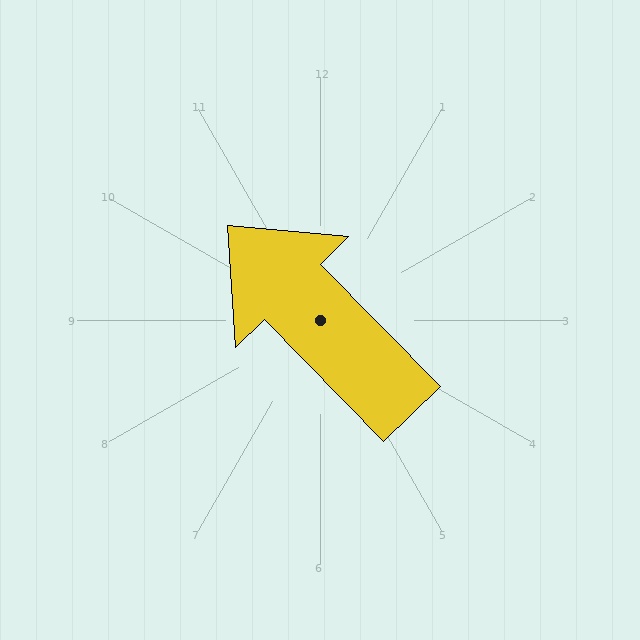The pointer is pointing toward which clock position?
Roughly 11 o'clock.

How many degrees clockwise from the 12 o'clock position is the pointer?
Approximately 316 degrees.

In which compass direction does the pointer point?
Northwest.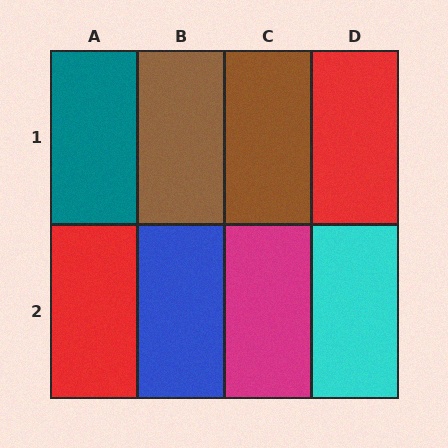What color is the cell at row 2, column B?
Blue.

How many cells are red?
2 cells are red.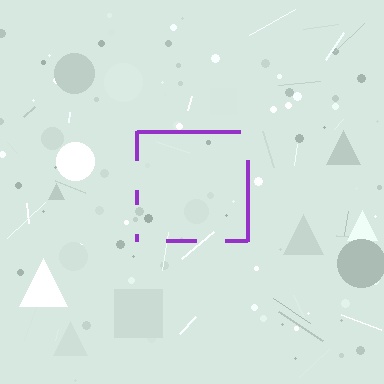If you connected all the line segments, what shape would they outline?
They would outline a square.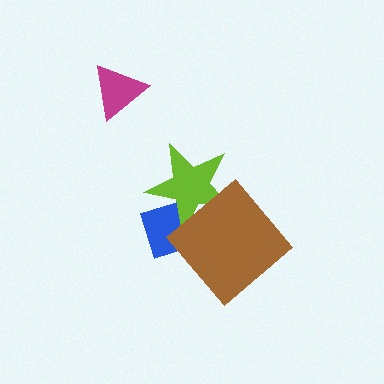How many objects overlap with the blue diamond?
2 objects overlap with the blue diamond.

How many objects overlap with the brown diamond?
2 objects overlap with the brown diamond.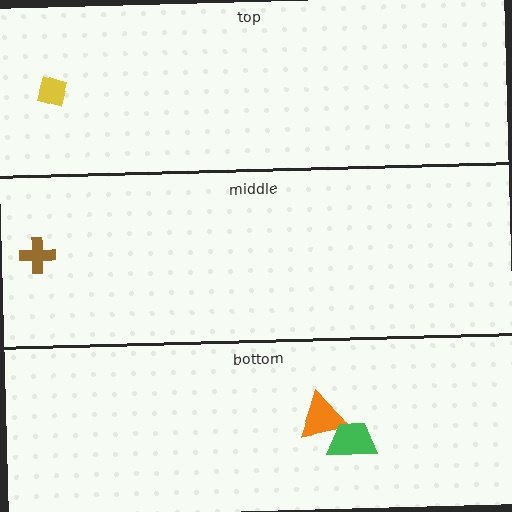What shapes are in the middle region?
The brown cross.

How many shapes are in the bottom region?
2.